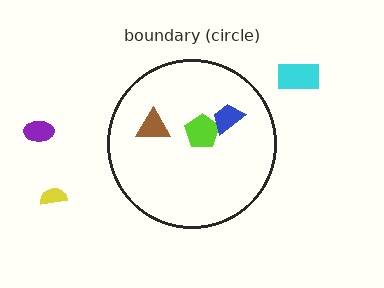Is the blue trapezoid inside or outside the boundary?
Inside.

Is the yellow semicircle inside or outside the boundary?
Outside.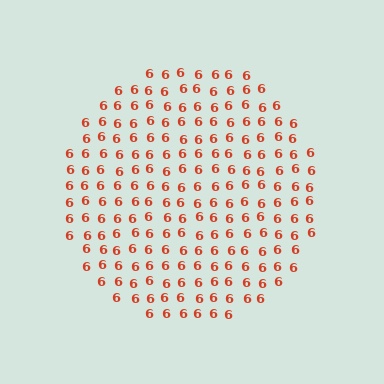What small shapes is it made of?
It is made of small digit 6's.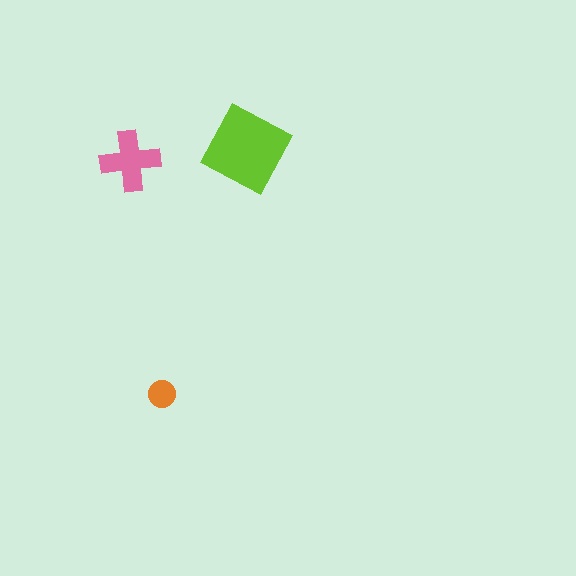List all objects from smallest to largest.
The orange circle, the pink cross, the lime square.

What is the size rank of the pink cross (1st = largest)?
2nd.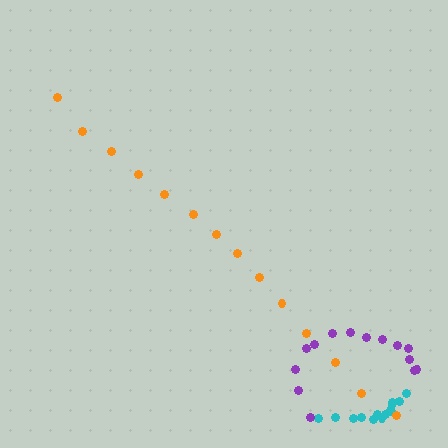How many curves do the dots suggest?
There are 3 distinct paths.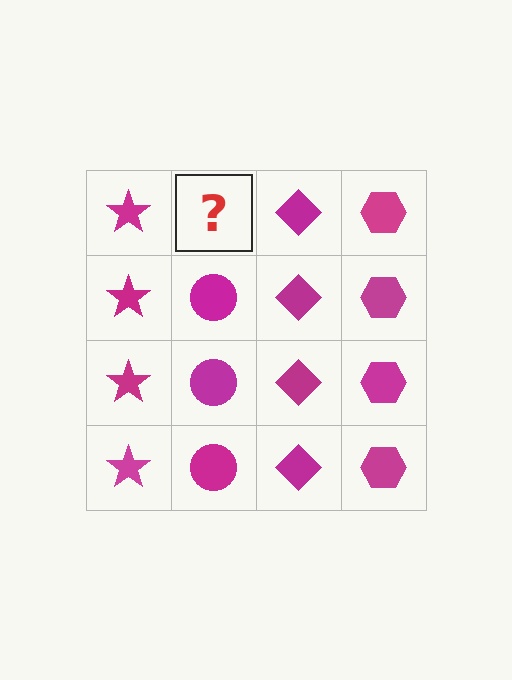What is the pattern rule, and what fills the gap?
The rule is that each column has a consistent shape. The gap should be filled with a magenta circle.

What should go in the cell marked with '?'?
The missing cell should contain a magenta circle.